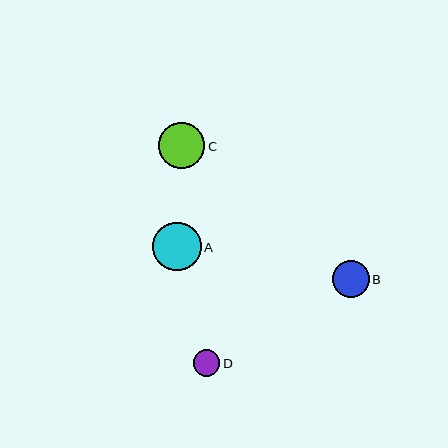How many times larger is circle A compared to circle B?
Circle A is approximately 1.3 times the size of circle B.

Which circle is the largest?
Circle A is the largest with a size of approximately 49 pixels.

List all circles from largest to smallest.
From largest to smallest: A, C, B, D.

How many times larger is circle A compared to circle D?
Circle A is approximately 1.8 times the size of circle D.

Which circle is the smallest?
Circle D is the smallest with a size of approximately 26 pixels.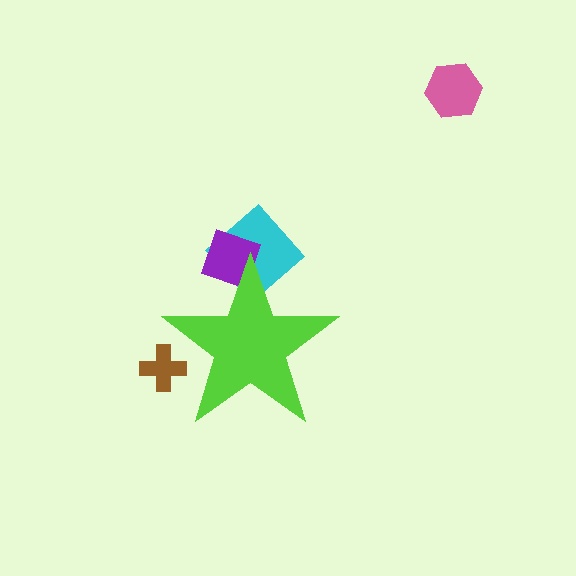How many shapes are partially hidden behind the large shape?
3 shapes are partially hidden.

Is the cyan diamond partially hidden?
Yes, the cyan diamond is partially hidden behind the lime star.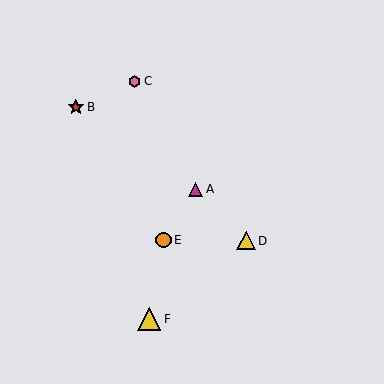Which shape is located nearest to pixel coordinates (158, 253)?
The orange circle (labeled E) at (164, 240) is nearest to that location.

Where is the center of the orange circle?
The center of the orange circle is at (164, 240).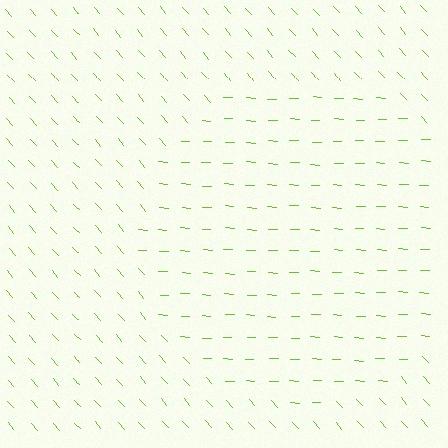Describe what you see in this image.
The image is filled with small lime line segments. A circle region in the image has lines oriented differently from the surrounding lines, creating a visible texture boundary.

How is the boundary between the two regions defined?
The boundary is defined purely by a change in line orientation (approximately 45 degrees difference). All lines are the same color and thickness.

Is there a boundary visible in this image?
Yes, there is a texture boundary formed by a change in line orientation.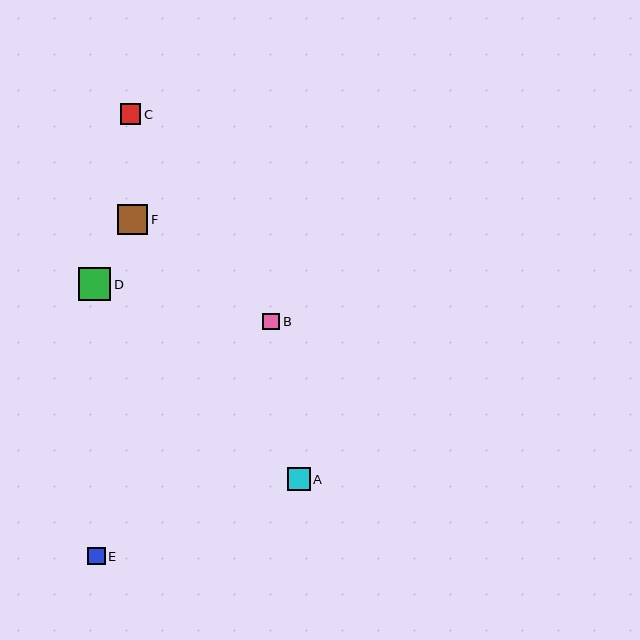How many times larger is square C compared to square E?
Square C is approximately 1.2 times the size of square E.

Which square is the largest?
Square D is the largest with a size of approximately 33 pixels.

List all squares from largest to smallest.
From largest to smallest: D, F, A, C, E, B.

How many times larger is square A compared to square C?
Square A is approximately 1.1 times the size of square C.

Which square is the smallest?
Square B is the smallest with a size of approximately 17 pixels.